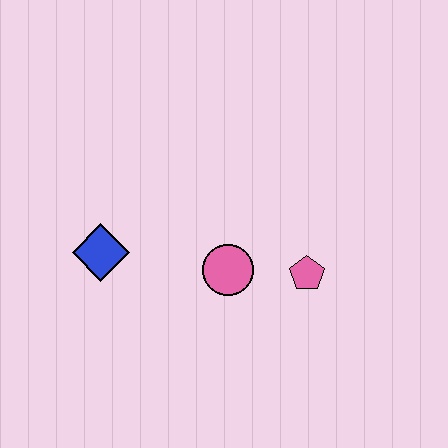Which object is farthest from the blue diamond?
The pink pentagon is farthest from the blue diamond.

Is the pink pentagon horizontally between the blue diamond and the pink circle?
No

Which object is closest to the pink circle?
The pink pentagon is closest to the pink circle.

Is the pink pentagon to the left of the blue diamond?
No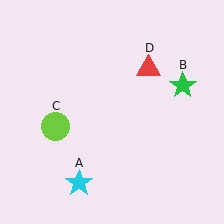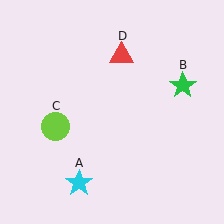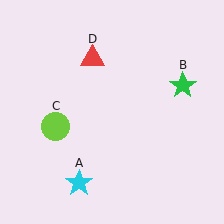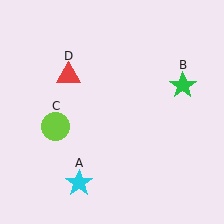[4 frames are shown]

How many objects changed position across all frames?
1 object changed position: red triangle (object D).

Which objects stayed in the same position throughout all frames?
Cyan star (object A) and green star (object B) and lime circle (object C) remained stationary.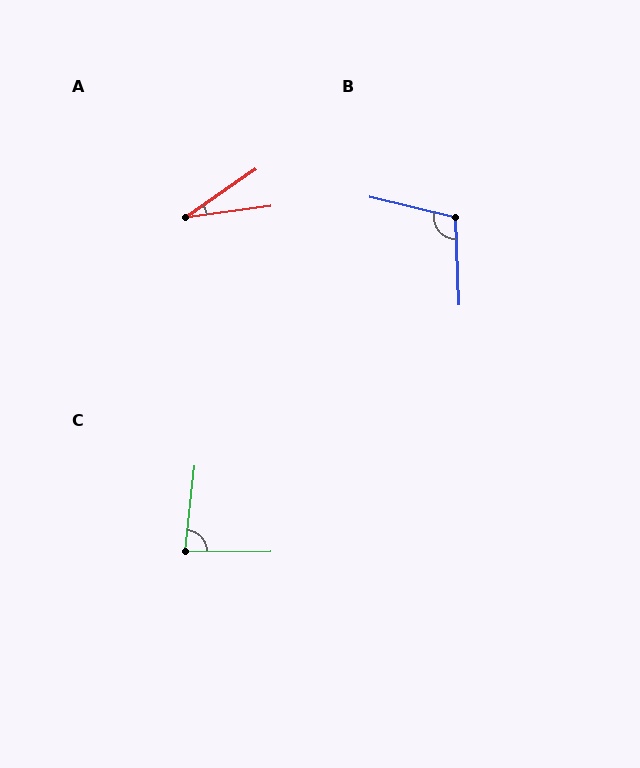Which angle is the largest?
B, at approximately 106 degrees.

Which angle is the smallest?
A, at approximately 27 degrees.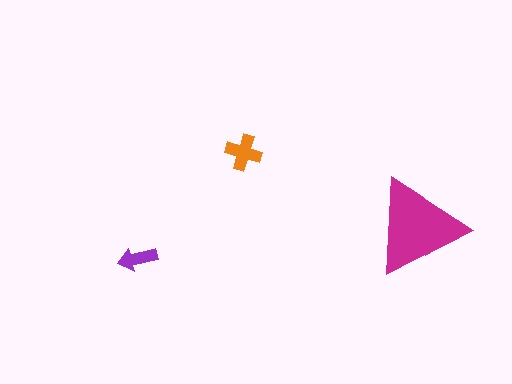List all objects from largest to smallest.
The magenta triangle, the orange cross, the purple arrow.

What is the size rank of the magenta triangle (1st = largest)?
1st.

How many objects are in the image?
There are 3 objects in the image.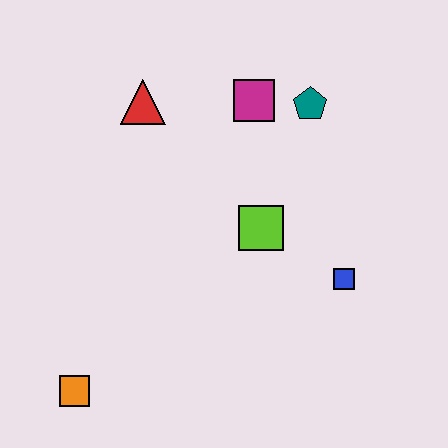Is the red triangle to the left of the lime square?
Yes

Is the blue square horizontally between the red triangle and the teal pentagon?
No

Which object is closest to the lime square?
The blue square is closest to the lime square.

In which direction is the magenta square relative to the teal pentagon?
The magenta square is to the left of the teal pentagon.